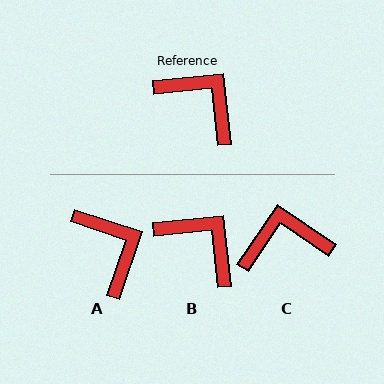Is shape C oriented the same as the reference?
No, it is off by about 50 degrees.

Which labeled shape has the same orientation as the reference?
B.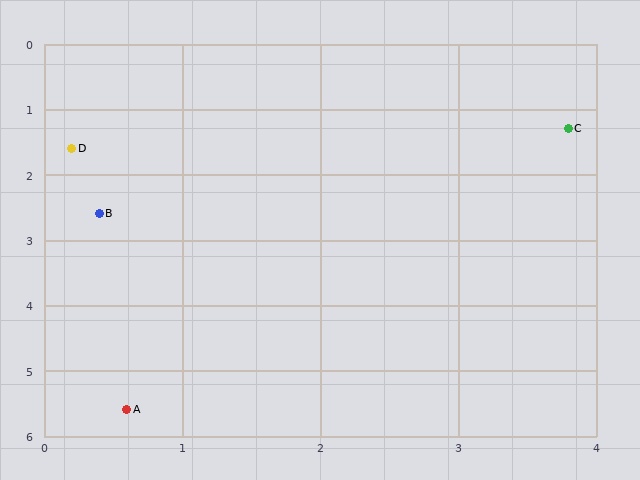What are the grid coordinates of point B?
Point B is at approximately (0.4, 2.6).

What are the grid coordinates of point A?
Point A is at approximately (0.6, 5.6).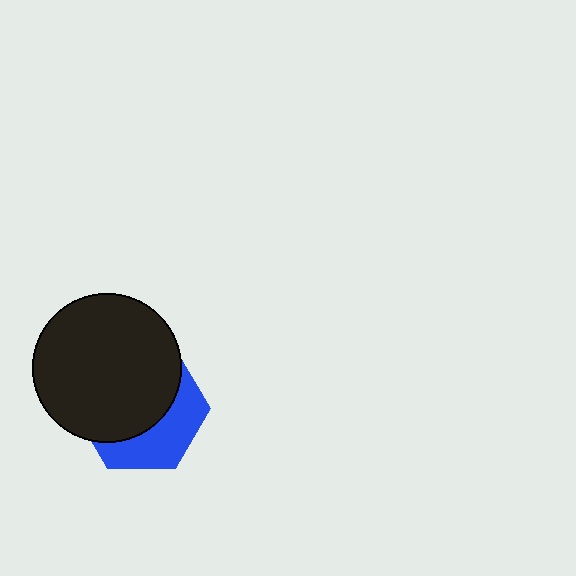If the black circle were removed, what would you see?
You would see the complete blue hexagon.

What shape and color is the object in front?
The object in front is a black circle.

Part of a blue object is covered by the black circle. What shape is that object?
It is a hexagon.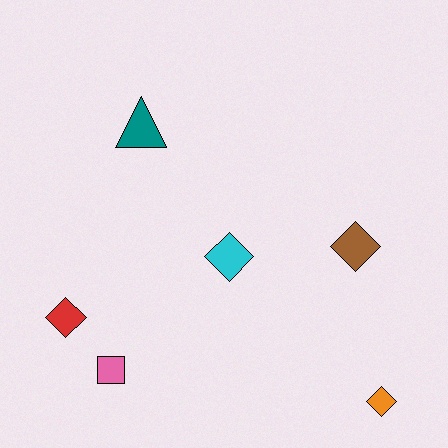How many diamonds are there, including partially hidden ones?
There are 4 diamonds.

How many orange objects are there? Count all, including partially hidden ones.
There is 1 orange object.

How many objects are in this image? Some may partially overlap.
There are 6 objects.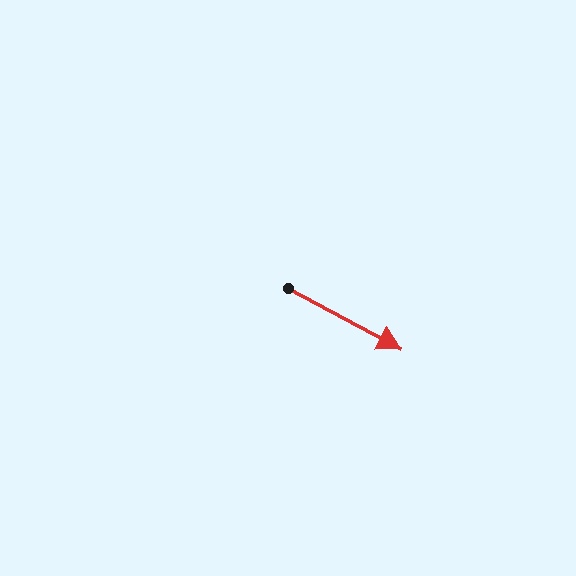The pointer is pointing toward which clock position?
Roughly 4 o'clock.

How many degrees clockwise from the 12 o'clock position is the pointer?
Approximately 118 degrees.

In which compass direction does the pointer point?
Southeast.